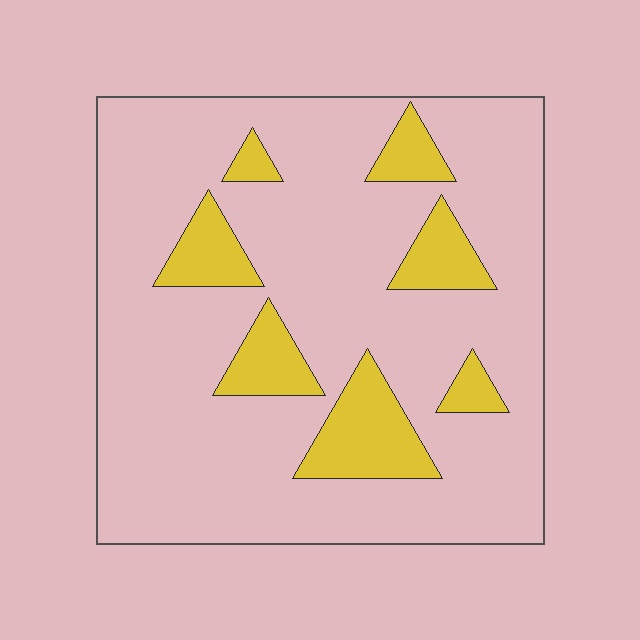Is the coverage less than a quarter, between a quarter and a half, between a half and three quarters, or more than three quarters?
Less than a quarter.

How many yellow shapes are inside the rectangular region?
7.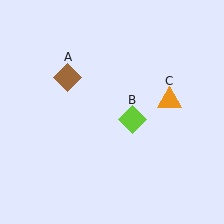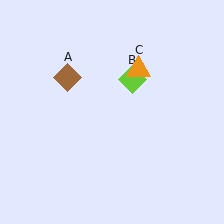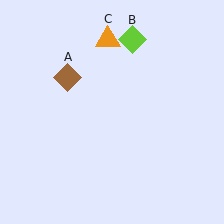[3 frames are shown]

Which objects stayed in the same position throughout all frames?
Brown diamond (object A) remained stationary.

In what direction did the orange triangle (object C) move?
The orange triangle (object C) moved up and to the left.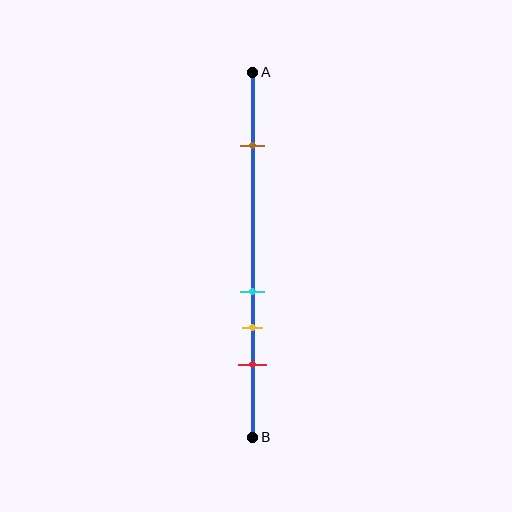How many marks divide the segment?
There are 4 marks dividing the segment.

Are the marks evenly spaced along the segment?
No, the marks are not evenly spaced.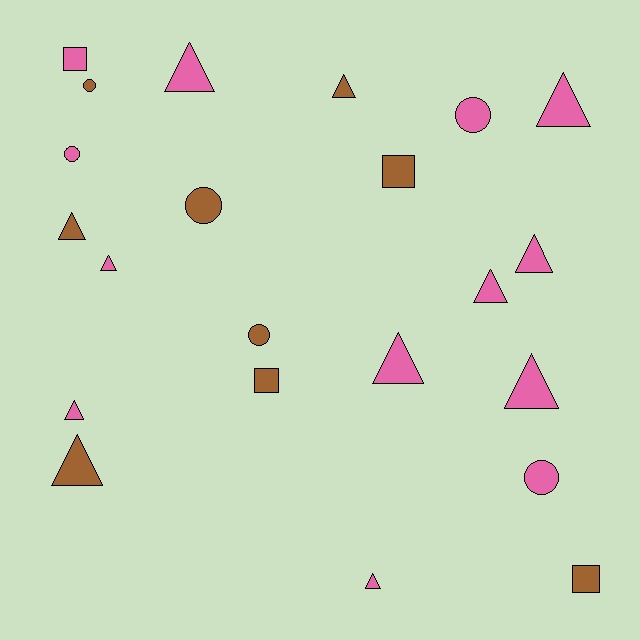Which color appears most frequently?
Pink, with 13 objects.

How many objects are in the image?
There are 22 objects.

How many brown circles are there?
There are 3 brown circles.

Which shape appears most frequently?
Triangle, with 12 objects.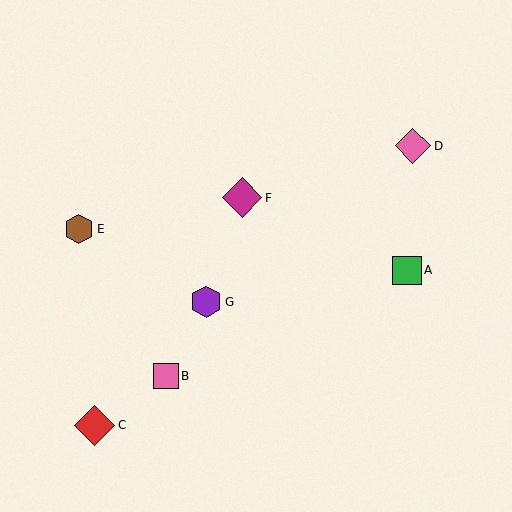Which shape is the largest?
The red diamond (labeled C) is the largest.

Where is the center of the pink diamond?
The center of the pink diamond is at (413, 146).